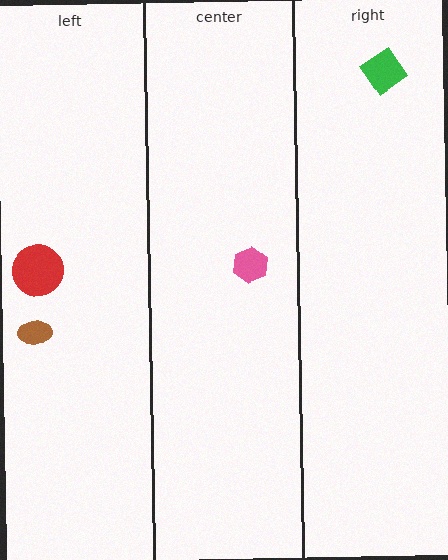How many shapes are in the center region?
1.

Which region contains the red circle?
The left region.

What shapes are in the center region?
The pink hexagon.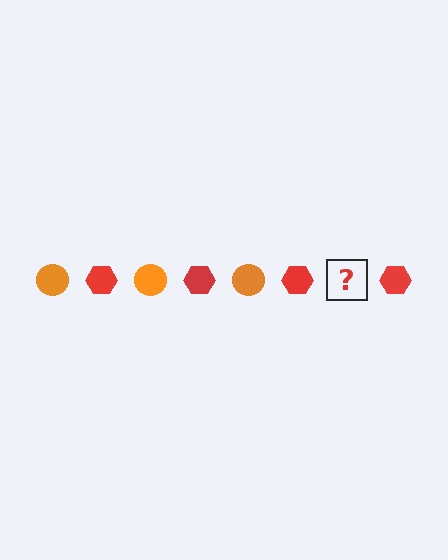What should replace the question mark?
The question mark should be replaced with an orange circle.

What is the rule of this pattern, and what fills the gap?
The rule is that the pattern alternates between orange circle and red hexagon. The gap should be filled with an orange circle.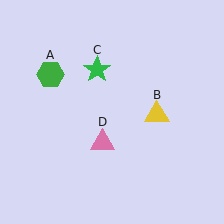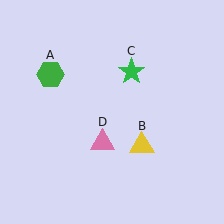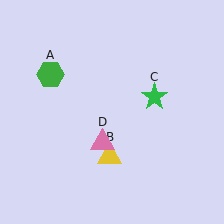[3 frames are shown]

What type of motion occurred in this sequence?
The yellow triangle (object B), green star (object C) rotated clockwise around the center of the scene.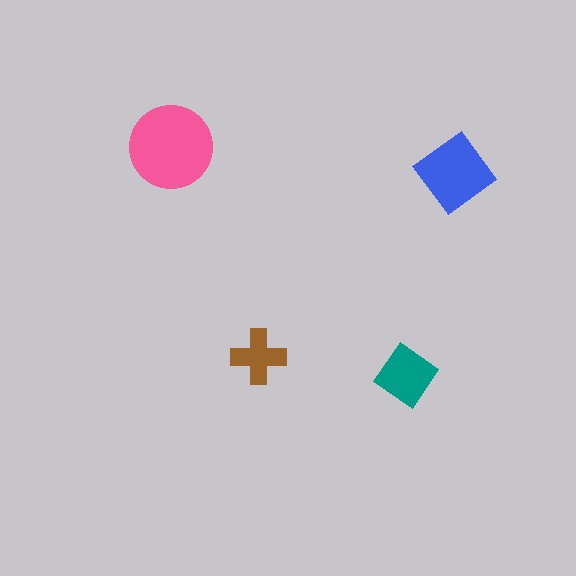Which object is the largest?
The pink circle.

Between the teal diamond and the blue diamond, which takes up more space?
The blue diamond.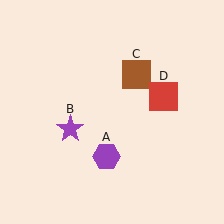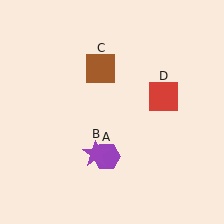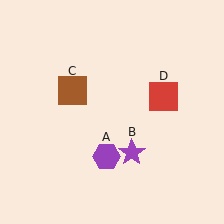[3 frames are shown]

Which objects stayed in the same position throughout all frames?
Purple hexagon (object A) and red square (object D) remained stationary.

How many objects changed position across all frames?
2 objects changed position: purple star (object B), brown square (object C).